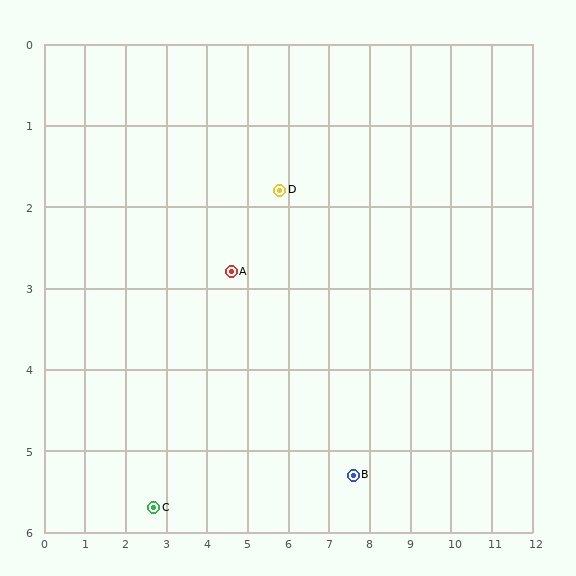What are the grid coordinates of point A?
Point A is at approximately (4.6, 2.8).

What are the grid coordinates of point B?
Point B is at approximately (7.6, 5.3).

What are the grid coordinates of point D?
Point D is at approximately (5.8, 1.8).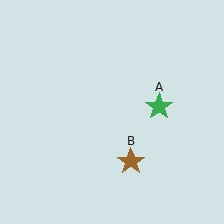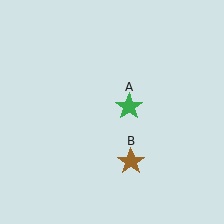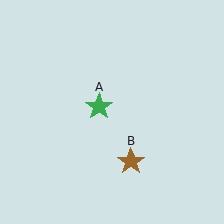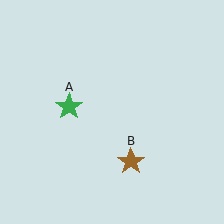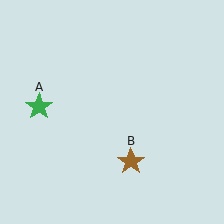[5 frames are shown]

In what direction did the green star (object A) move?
The green star (object A) moved left.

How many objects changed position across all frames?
1 object changed position: green star (object A).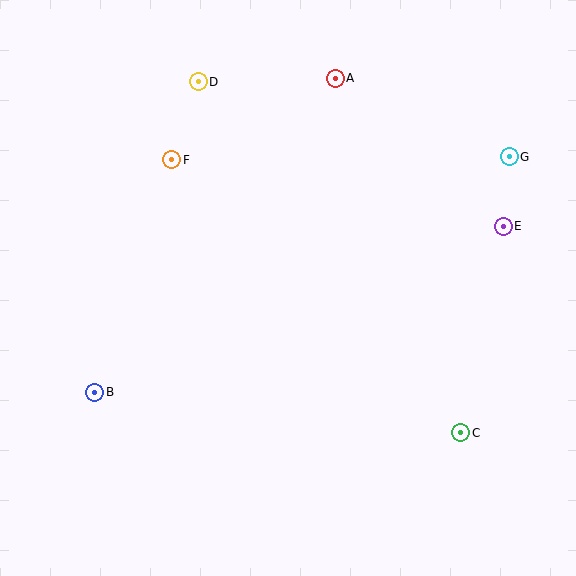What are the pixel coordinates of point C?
Point C is at (461, 433).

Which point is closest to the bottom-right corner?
Point C is closest to the bottom-right corner.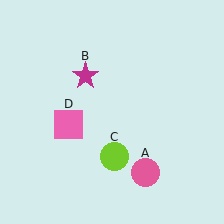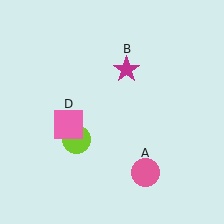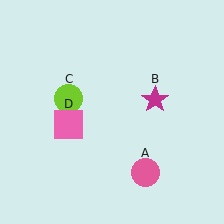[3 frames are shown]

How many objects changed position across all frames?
2 objects changed position: magenta star (object B), lime circle (object C).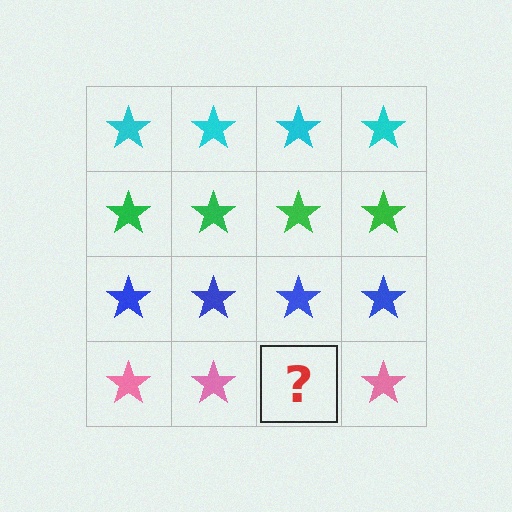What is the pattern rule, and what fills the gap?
The rule is that each row has a consistent color. The gap should be filled with a pink star.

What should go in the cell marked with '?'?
The missing cell should contain a pink star.